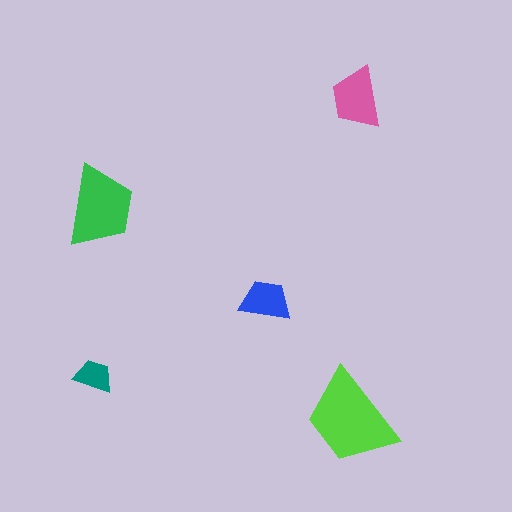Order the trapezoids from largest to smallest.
the lime one, the green one, the pink one, the blue one, the teal one.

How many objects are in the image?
There are 5 objects in the image.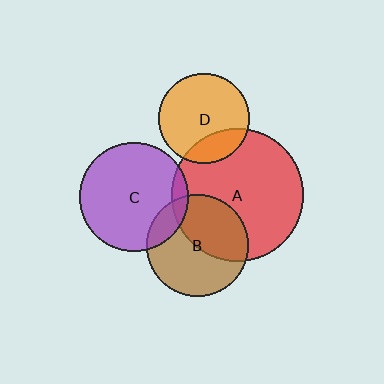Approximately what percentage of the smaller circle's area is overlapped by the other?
Approximately 20%.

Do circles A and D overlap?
Yes.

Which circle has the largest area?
Circle A (red).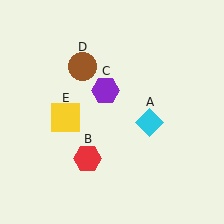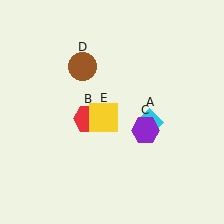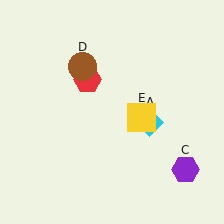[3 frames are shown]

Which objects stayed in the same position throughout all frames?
Cyan diamond (object A) and brown circle (object D) remained stationary.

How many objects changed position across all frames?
3 objects changed position: red hexagon (object B), purple hexagon (object C), yellow square (object E).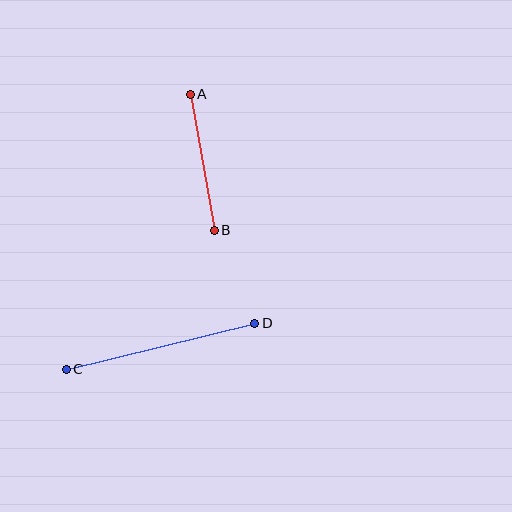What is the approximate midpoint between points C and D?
The midpoint is at approximately (161, 346) pixels.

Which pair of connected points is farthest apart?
Points C and D are farthest apart.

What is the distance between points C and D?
The distance is approximately 194 pixels.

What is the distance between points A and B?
The distance is approximately 138 pixels.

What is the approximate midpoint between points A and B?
The midpoint is at approximately (202, 162) pixels.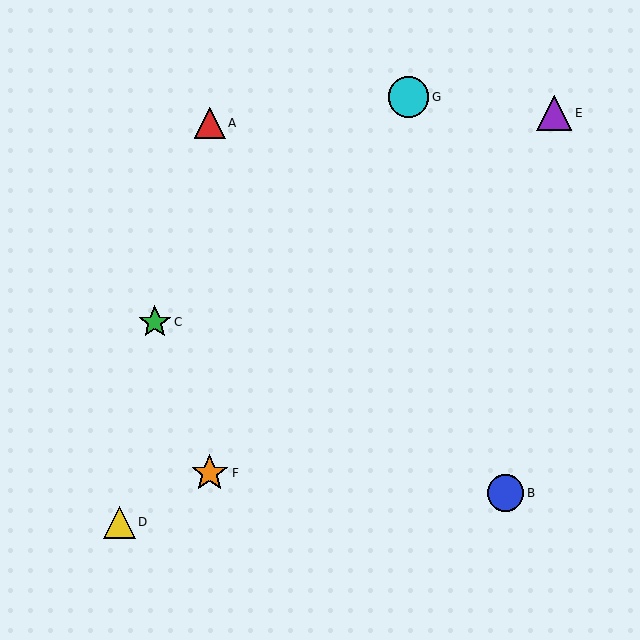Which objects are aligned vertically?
Objects A, F are aligned vertically.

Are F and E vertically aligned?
No, F is at x≈210 and E is at x≈554.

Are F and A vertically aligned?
Yes, both are at x≈210.